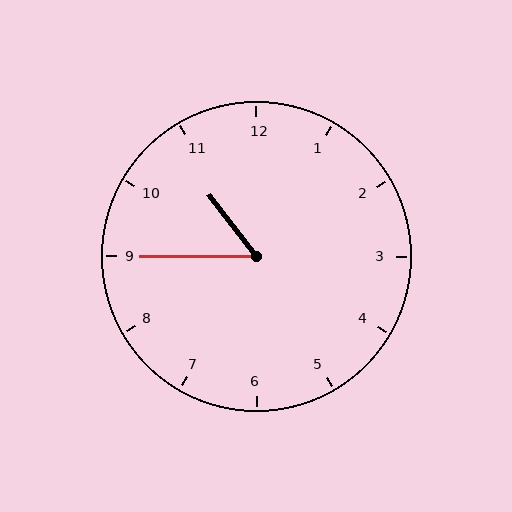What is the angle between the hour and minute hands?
Approximately 52 degrees.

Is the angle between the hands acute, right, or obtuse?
It is acute.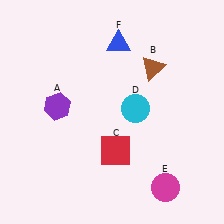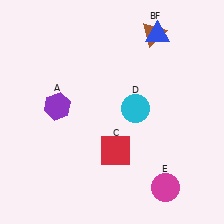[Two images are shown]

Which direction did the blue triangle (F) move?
The blue triangle (F) moved right.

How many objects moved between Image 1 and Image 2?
2 objects moved between the two images.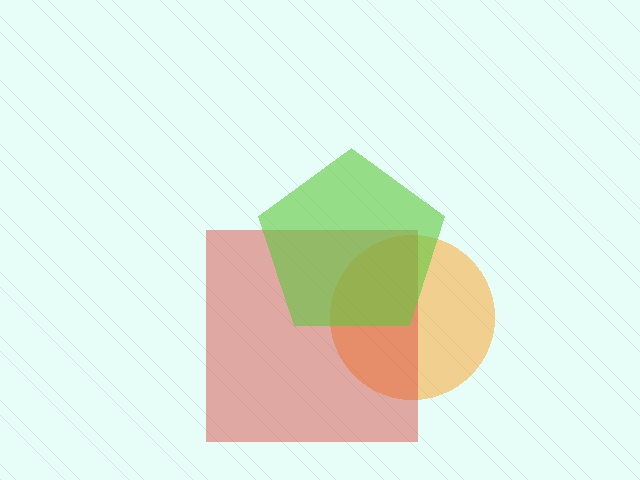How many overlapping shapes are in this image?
There are 3 overlapping shapes in the image.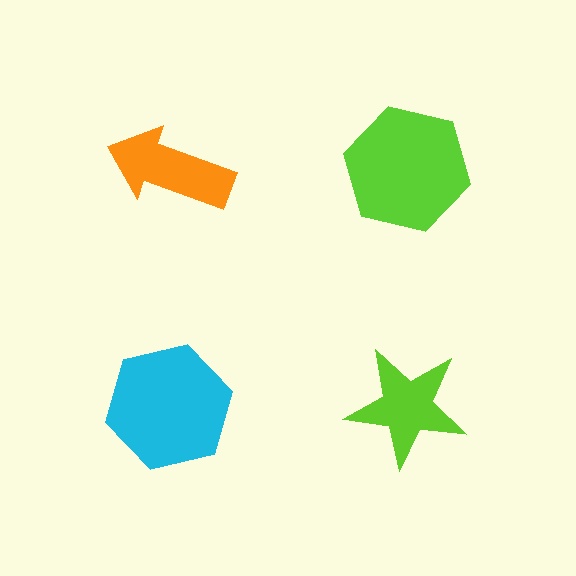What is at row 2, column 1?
A cyan hexagon.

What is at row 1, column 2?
A lime hexagon.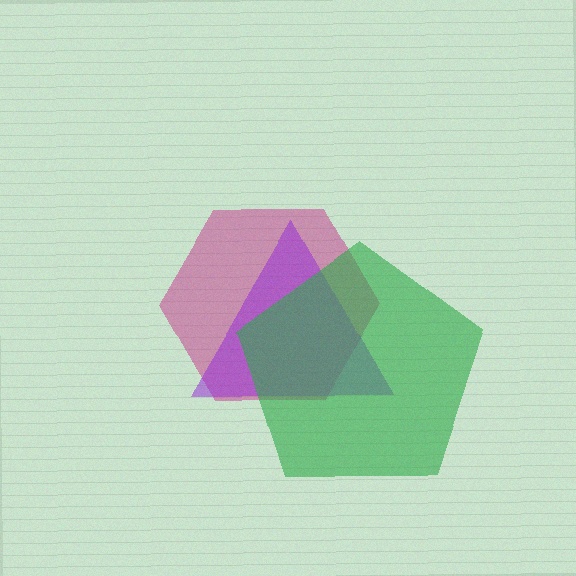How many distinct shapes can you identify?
There are 3 distinct shapes: a magenta hexagon, a purple triangle, a green pentagon.